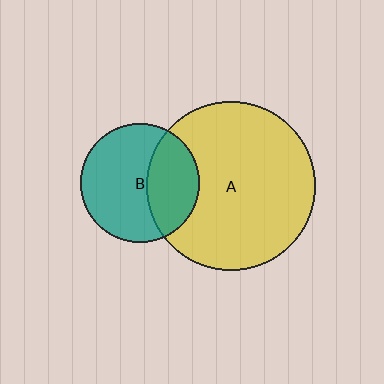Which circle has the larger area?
Circle A (yellow).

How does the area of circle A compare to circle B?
Approximately 2.0 times.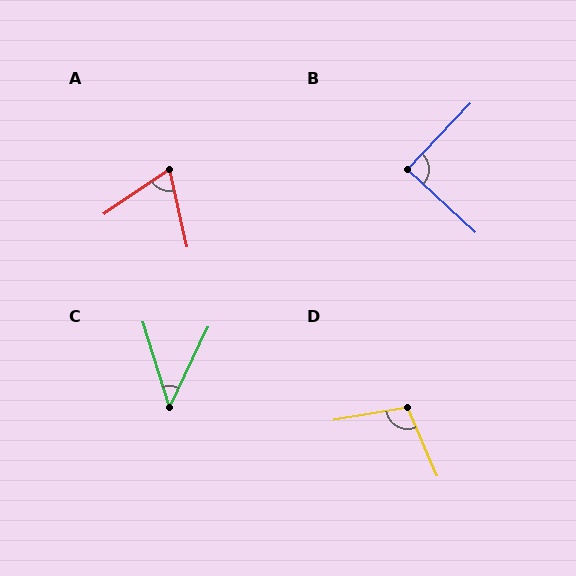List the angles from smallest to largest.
C (43°), A (69°), B (89°), D (104°).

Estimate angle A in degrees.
Approximately 69 degrees.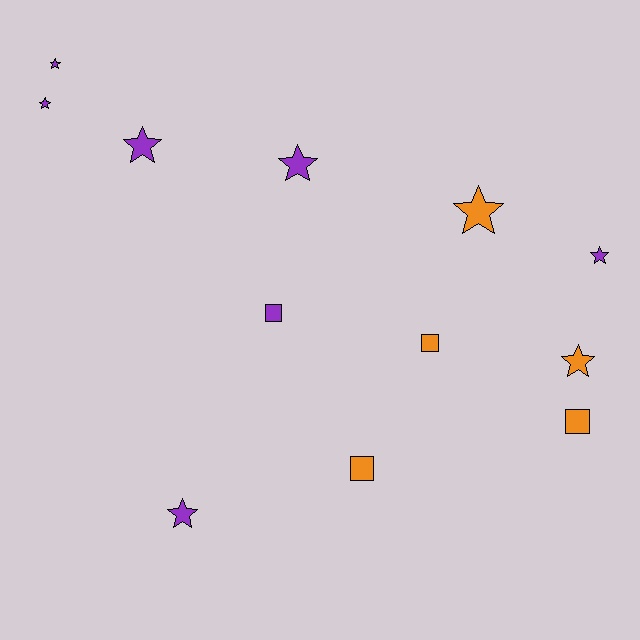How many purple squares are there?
There is 1 purple square.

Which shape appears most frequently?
Star, with 8 objects.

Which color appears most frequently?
Purple, with 7 objects.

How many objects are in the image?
There are 12 objects.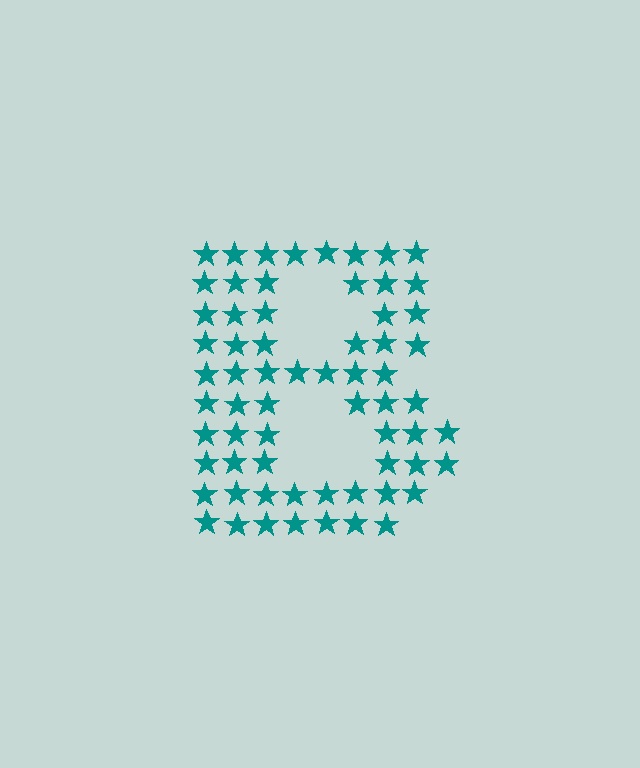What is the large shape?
The large shape is the letter B.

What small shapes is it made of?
It is made of small stars.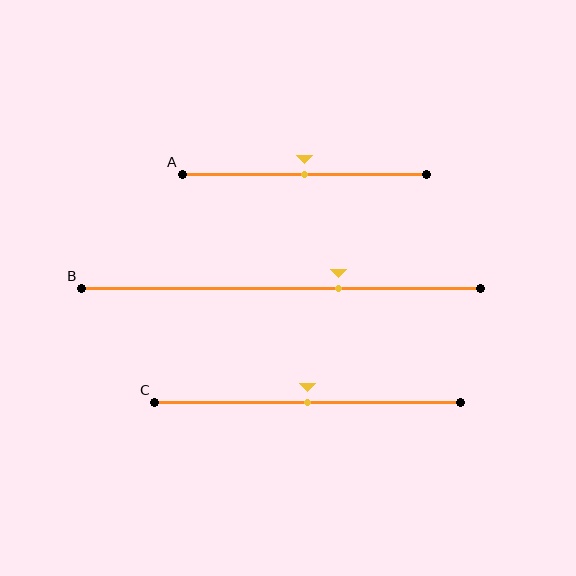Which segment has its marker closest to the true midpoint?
Segment A has its marker closest to the true midpoint.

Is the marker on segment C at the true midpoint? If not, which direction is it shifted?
Yes, the marker on segment C is at the true midpoint.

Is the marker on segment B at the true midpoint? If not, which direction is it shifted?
No, the marker on segment B is shifted to the right by about 14% of the segment length.